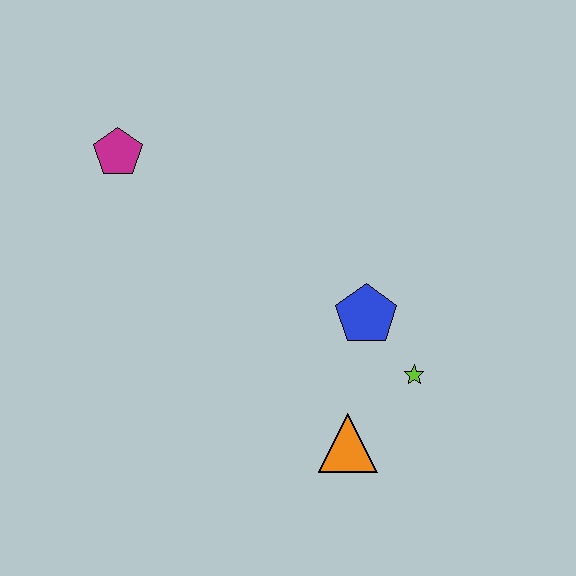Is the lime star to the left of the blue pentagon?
No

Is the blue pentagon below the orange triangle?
No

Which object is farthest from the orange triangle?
The magenta pentagon is farthest from the orange triangle.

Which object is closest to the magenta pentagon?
The blue pentagon is closest to the magenta pentagon.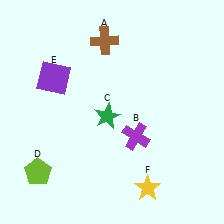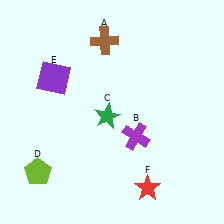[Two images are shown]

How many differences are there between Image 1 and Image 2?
There is 1 difference between the two images.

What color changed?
The star (F) changed from yellow in Image 1 to red in Image 2.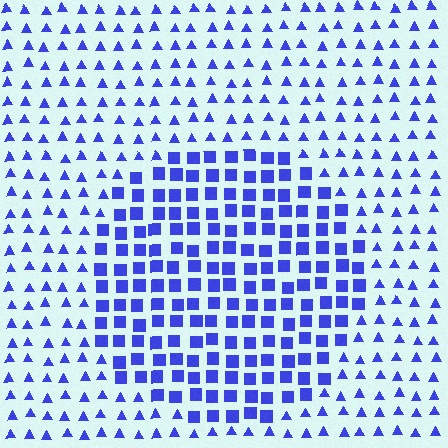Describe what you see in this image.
The image is filled with small blue elements arranged in a uniform grid. A circle-shaped region contains squares, while the surrounding area contains triangles. The boundary is defined purely by the change in element shape.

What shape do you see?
I see a circle.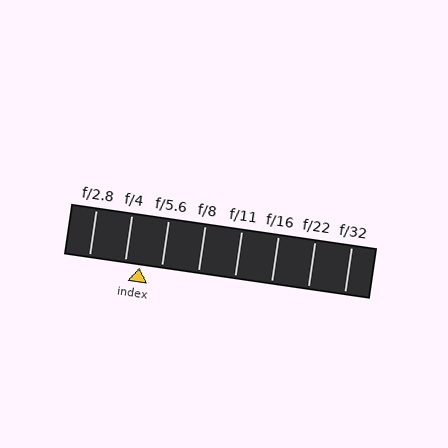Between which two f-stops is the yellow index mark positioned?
The index mark is between f/4 and f/5.6.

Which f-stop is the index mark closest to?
The index mark is closest to f/4.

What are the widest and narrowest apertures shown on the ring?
The widest aperture shown is f/2.8 and the narrowest is f/32.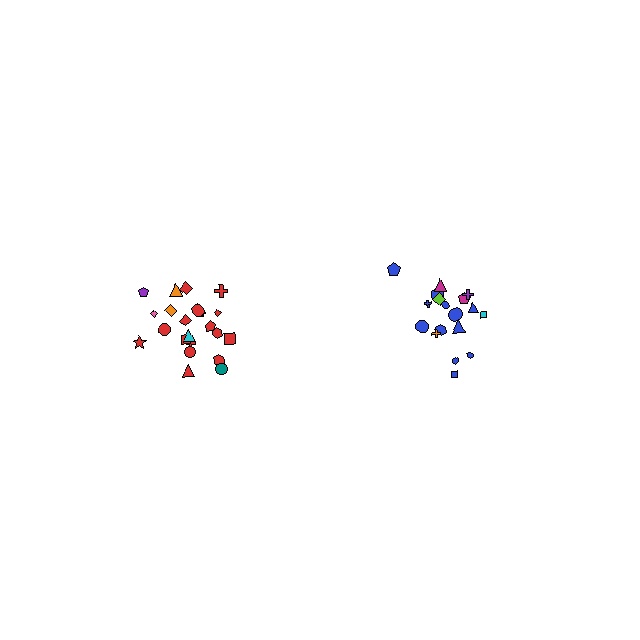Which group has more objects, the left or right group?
The left group.